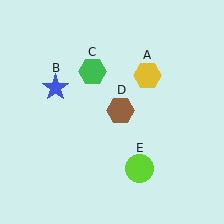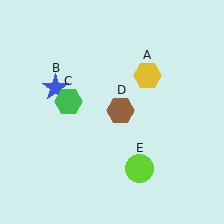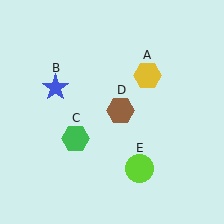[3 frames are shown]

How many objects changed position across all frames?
1 object changed position: green hexagon (object C).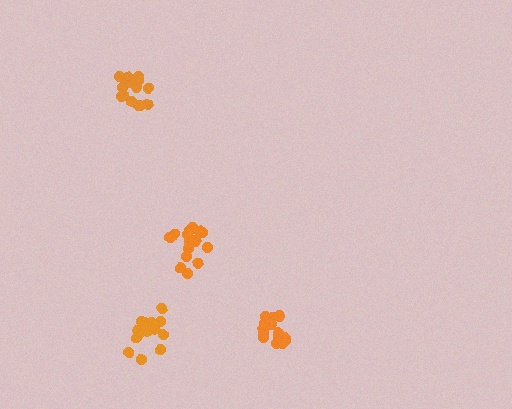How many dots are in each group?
Group 1: 16 dots, Group 2: 18 dots, Group 3: 16 dots, Group 4: 16 dots (66 total).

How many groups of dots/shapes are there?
There are 4 groups.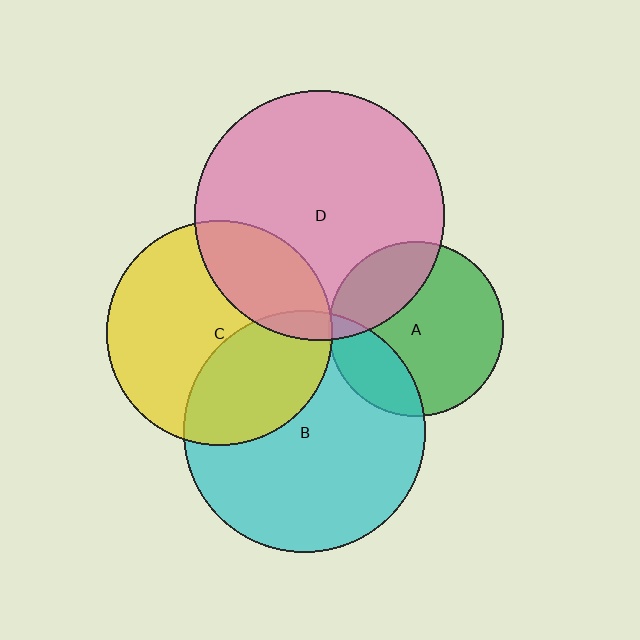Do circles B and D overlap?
Yes.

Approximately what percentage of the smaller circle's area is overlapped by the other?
Approximately 5%.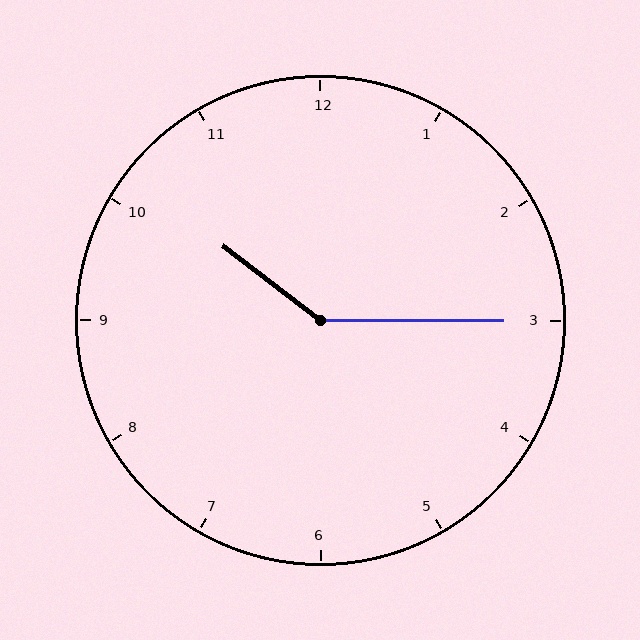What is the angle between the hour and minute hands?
Approximately 142 degrees.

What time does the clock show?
10:15.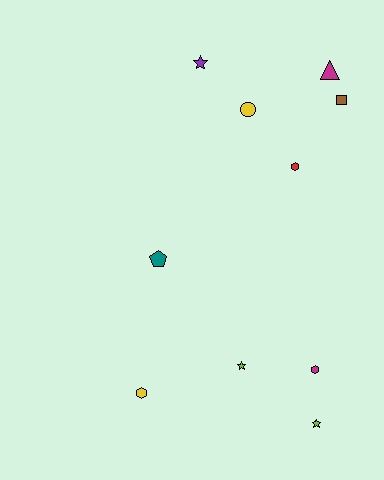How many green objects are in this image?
There are no green objects.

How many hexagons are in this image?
There are 3 hexagons.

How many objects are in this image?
There are 10 objects.